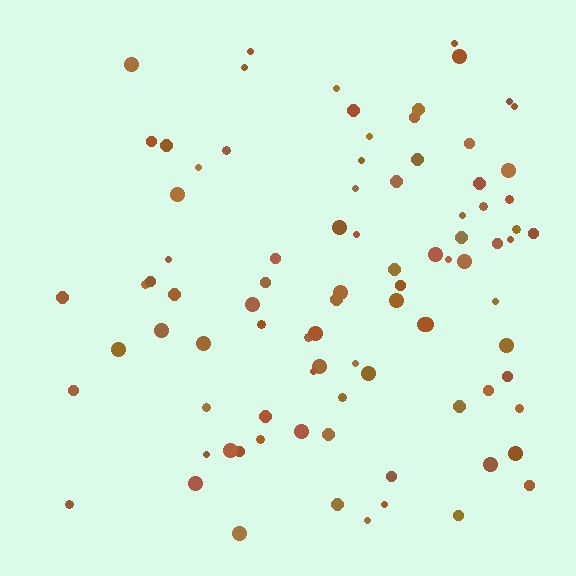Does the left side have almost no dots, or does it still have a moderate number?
Still a moderate number, just noticeably fewer than the right.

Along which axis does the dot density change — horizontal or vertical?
Horizontal.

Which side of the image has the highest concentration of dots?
The right.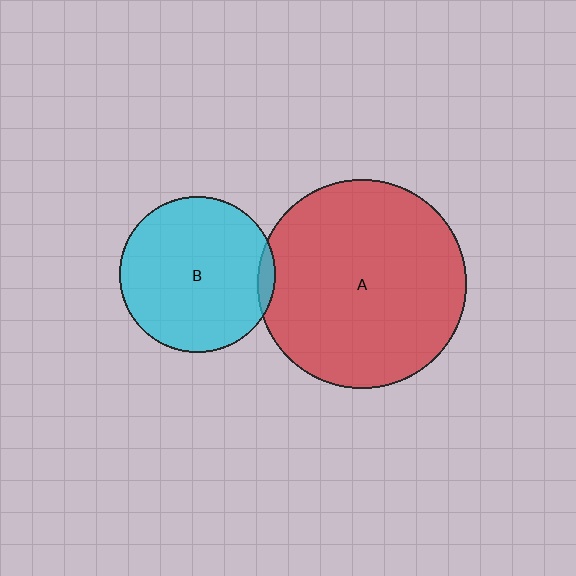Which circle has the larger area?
Circle A (red).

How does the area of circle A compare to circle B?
Approximately 1.8 times.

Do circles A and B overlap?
Yes.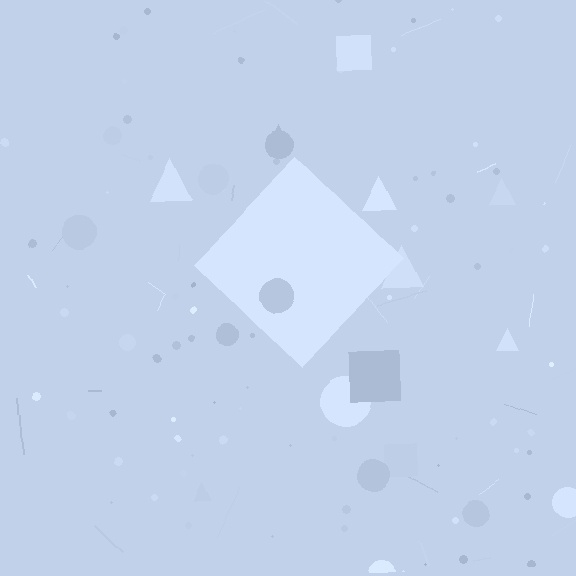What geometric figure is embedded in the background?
A diamond is embedded in the background.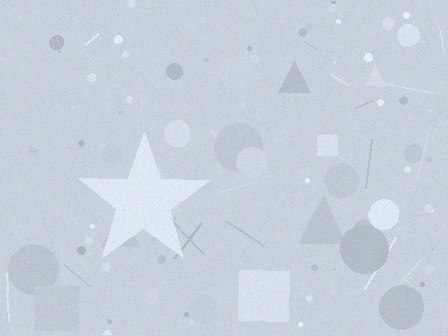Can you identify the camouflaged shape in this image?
The camouflaged shape is a star.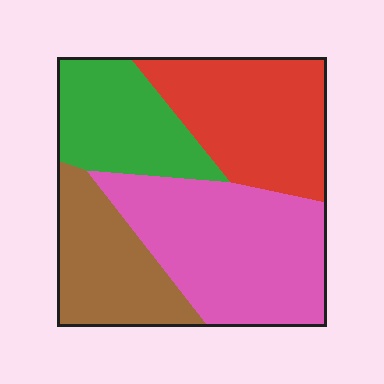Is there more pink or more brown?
Pink.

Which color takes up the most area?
Pink, at roughly 35%.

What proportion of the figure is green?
Green takes up about one fifth (1/5) of the figure.